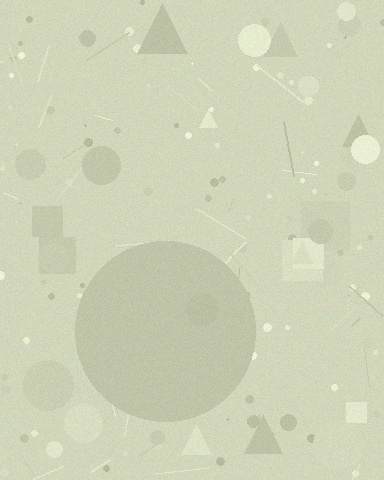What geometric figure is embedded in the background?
A circle is embedded in the background.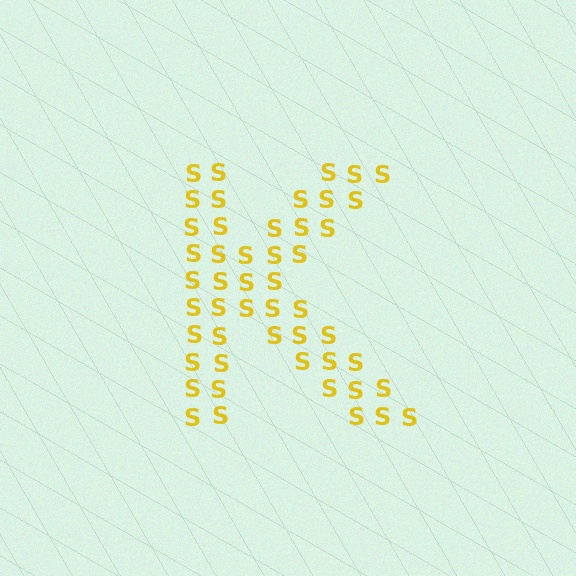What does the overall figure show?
The overall figure shows the letter K.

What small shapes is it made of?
It is made of small letter S's.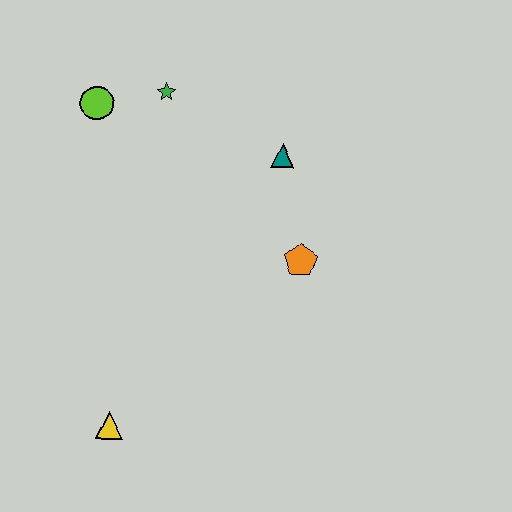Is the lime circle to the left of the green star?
Yes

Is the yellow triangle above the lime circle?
No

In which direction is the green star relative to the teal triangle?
The green star is to the left of the teal triangle.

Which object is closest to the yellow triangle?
The orange pentagon is closest to the yellow triangle.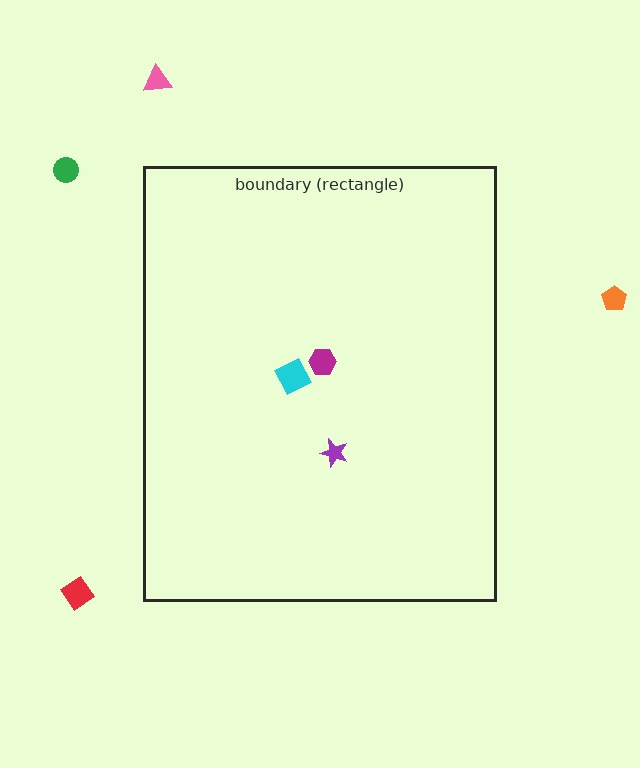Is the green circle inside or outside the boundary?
Outside.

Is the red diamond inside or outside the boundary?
Outside.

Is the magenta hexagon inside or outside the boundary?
Inside.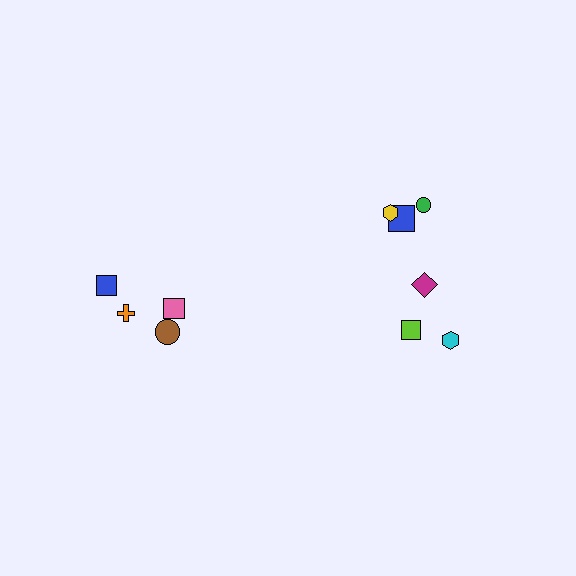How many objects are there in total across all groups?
There are 10 objects.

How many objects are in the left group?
There are 4 objects.